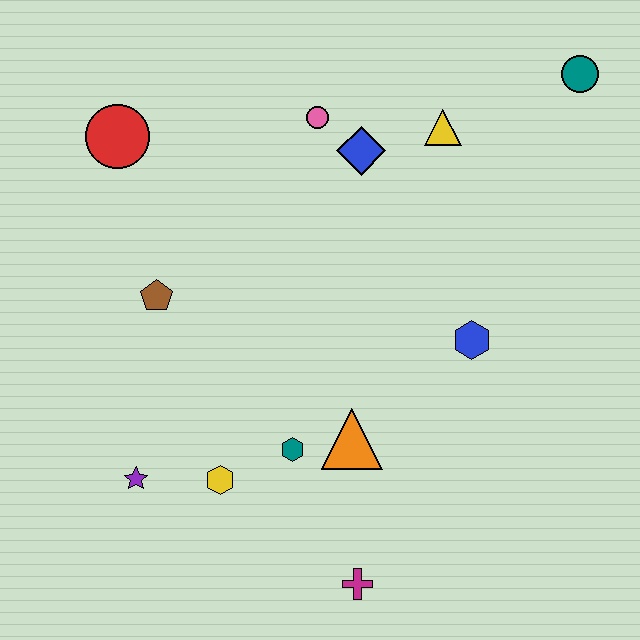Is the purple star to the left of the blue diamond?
Yes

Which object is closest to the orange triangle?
The teal hexagon is closest to the orange triangle.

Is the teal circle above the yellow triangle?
Yes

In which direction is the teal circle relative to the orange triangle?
The teal circle is above the orange triangle.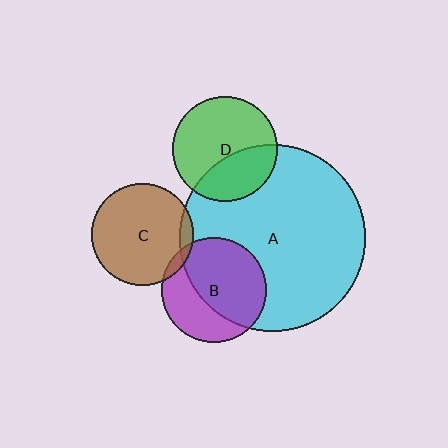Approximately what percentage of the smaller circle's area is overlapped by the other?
Approximately 35%.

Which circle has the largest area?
Circle A (cyan).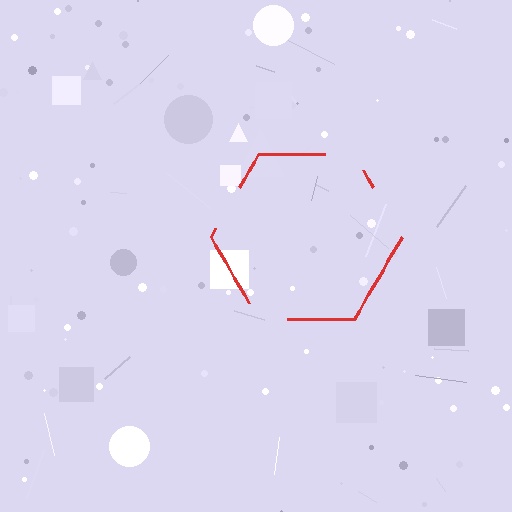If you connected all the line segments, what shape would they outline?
They would outline a hexagon.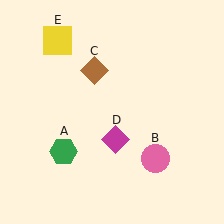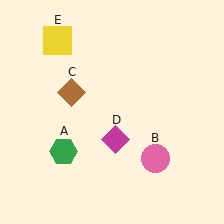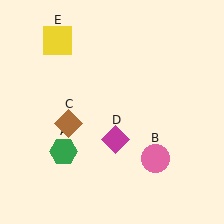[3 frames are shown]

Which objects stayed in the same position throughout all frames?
Green hexagon (object A) and pink circle (object B) and magenta diamond (object D) and yellow square (object E) remained stationary.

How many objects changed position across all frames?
1 object changed position: brown diamond (object C).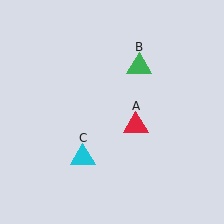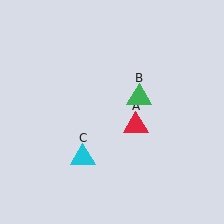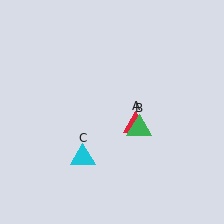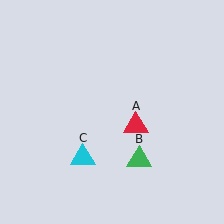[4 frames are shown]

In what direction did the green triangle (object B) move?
The green triangle (object B) moved down.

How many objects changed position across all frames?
1 object changed position: green triangle (object B).